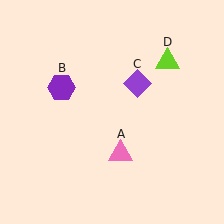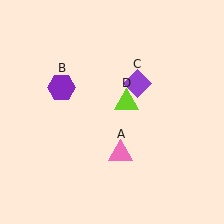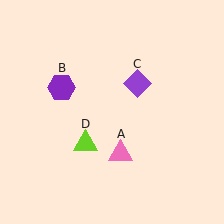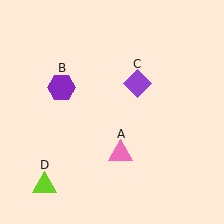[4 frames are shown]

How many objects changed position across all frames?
1 object changed position: lime triangle (object D).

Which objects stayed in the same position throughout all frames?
Pink triangle (object A) and purple hexagon (object B) and purple diamond (object C) remained stationary.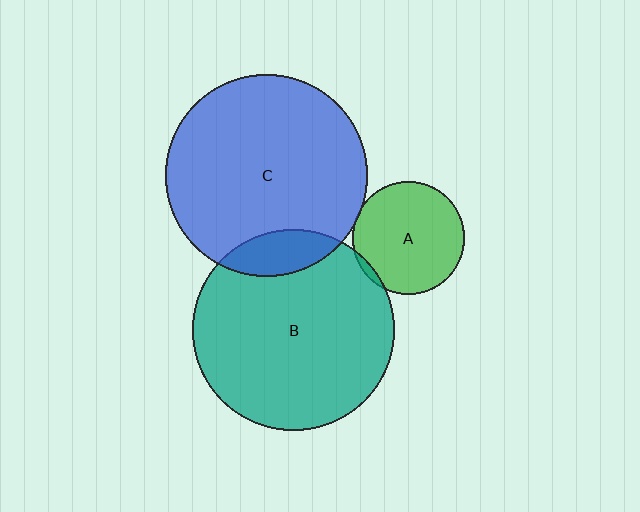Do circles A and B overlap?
Yes.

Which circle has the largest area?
Circle B (teal).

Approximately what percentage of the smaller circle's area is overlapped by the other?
Approximately 5%.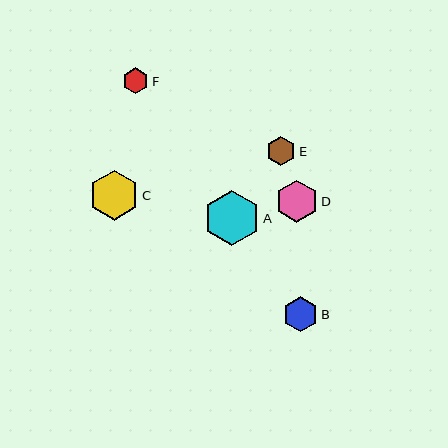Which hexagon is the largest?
Hexagon A is the largest with a size of approximately 56 pixels.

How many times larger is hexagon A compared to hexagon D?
Hexagon A is approximately 1.3 times the size of hexagon D.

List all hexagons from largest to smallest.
From largest to smallest: A, C, D, B, E, F.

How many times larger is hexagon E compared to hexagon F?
Hexagon E is approximately 1.1 times the size of hexagon F.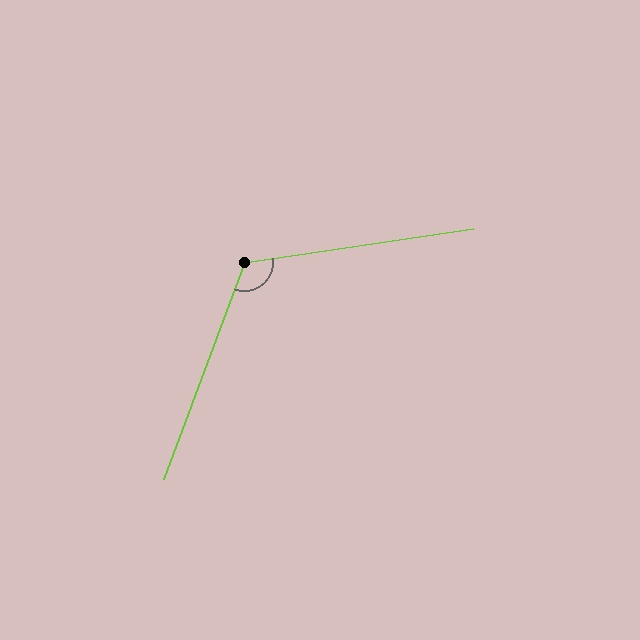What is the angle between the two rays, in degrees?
Approximately 119 degrees.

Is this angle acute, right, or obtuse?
It is obtuse.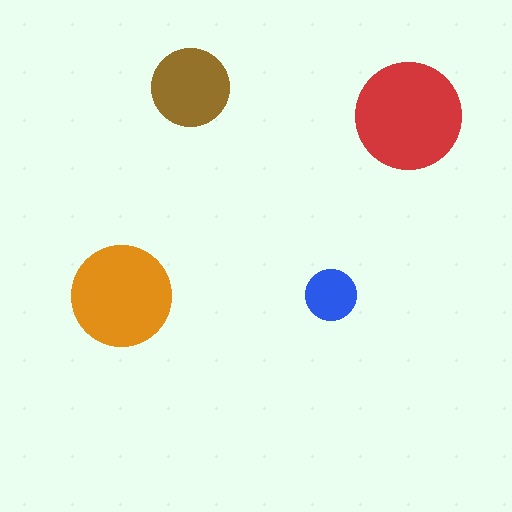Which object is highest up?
The brown circle is topmost.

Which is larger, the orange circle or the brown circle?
The orange one.